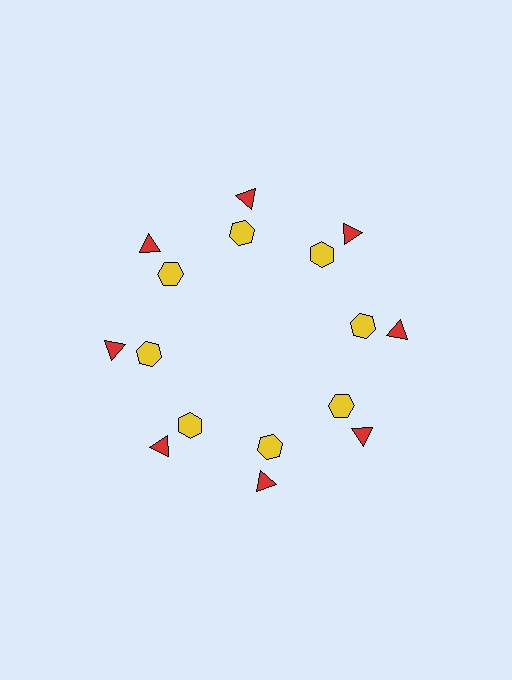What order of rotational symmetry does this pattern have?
This pattern has 8-fold rotational symmetry.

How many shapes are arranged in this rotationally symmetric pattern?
There are 16 shapes, arranged in 8 groups of 2.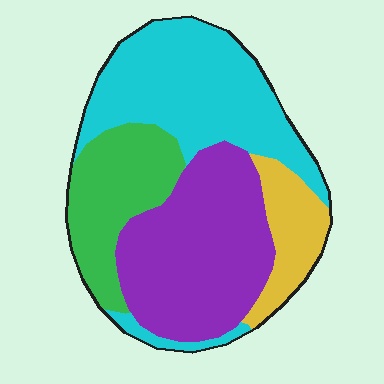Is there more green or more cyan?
Cyan.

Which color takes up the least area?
Yellow, at roughly 10%.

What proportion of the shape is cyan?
Cyan covers roughly 35% of the shape.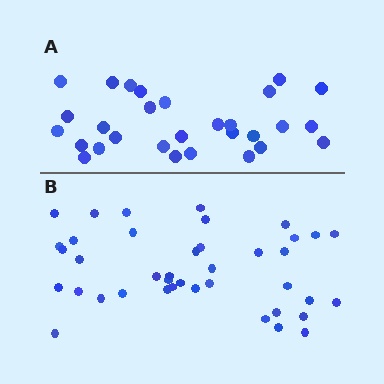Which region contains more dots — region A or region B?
Region B (the bottom region) has more dots.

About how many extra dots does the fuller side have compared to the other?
Region B has roughly 12 or so more dots than region A.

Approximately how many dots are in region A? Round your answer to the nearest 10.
About 30 dots. (The exact count is 29, which rounds to 30.)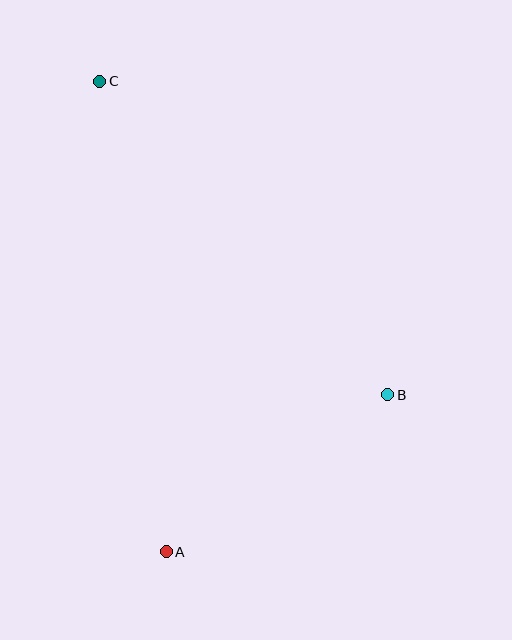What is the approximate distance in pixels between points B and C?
The distance between B and C is approximately 425 pixels.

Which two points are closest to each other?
Points A and B are closest to each other.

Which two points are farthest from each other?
Points A and C are farthest from each other.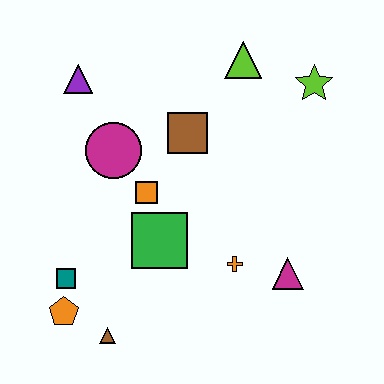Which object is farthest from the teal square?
The lime star is farthest from the teal square.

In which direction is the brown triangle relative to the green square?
The brown triangle is below the green square.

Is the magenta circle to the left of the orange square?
Yes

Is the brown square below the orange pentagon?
No